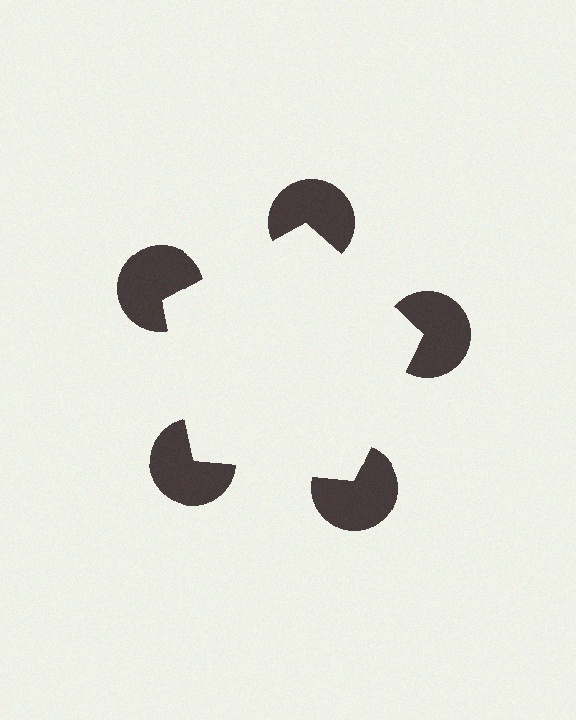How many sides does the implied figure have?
5 sides.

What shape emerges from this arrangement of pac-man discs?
An illusory pentagon — its edges are inferred from the aligned wedge cuts in the pac-man discs, not physically drawn.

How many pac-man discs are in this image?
There are 5 — one at each vertex of the illusory pentagon.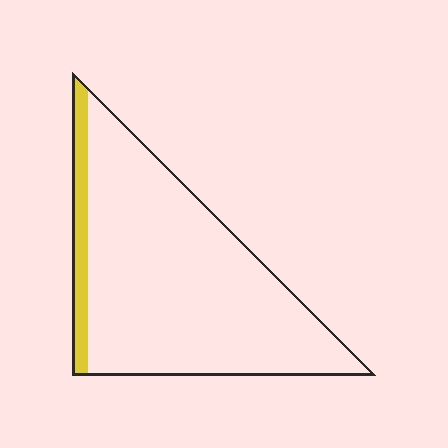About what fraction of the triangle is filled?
About one tenth (1/10).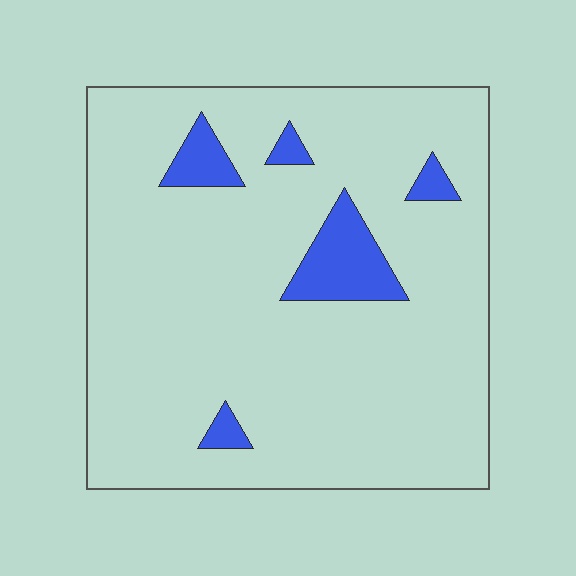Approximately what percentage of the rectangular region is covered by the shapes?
Approximately 10%.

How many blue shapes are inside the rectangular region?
5.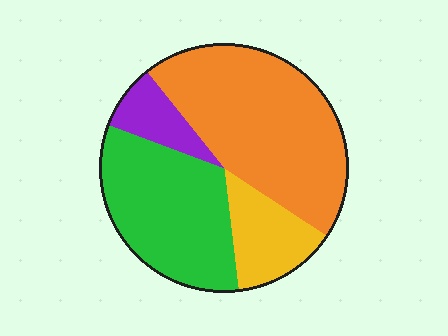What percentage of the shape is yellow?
Yellow covers about 15% of the shape.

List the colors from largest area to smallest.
From largest to smallest: orange, green, yellow, purple.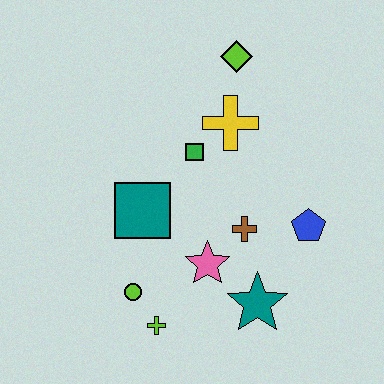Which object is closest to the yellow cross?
The green square is closest to the yellow cross.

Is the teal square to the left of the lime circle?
No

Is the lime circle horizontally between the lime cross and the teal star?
No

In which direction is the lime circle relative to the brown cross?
The lime circle is to the left of the brown cross.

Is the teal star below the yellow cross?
Yes